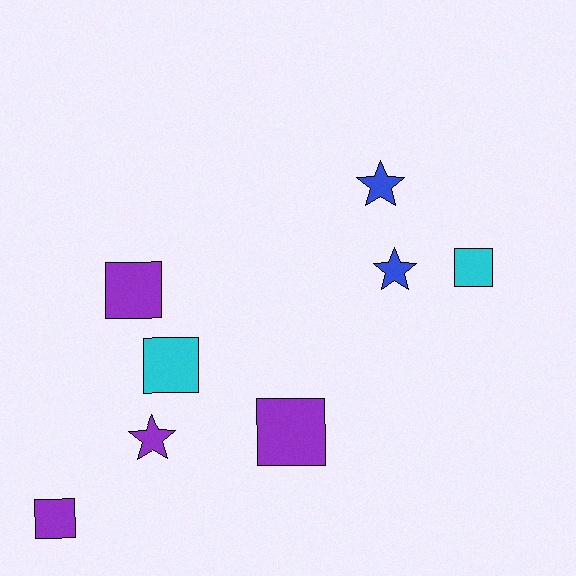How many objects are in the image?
There are 8 objects.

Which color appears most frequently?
Purple, with 4 objects.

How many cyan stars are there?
There are no cyan stars.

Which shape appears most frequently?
Square, with 5 objects.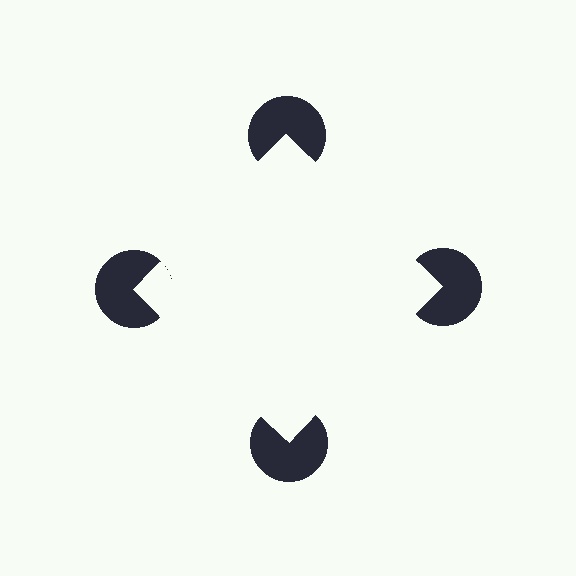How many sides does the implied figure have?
4 sides.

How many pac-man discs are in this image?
There are 4 — one at each vertex of the illusory square.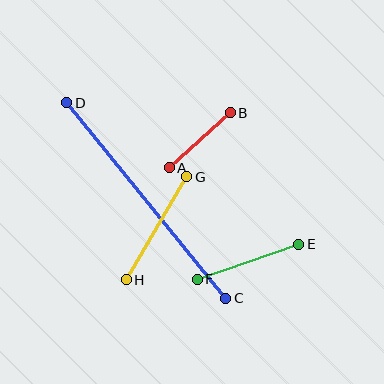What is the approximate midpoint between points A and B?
The midpoint is at approximately (200, 140) pixels.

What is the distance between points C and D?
The distance is approximately 252 pixels.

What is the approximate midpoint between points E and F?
The midpoint is at approximately (248, 262) pixels.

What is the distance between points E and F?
The distance is approximately 107 pixels.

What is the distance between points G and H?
The distance is approximately 119 pixels.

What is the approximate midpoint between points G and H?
The midpoint is at approximately (156, 228) pixels.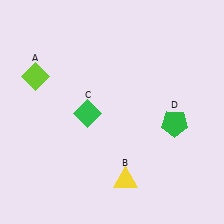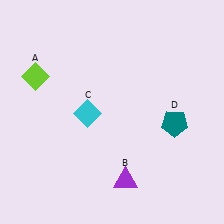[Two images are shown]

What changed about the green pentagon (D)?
In Image 1, D is green. In Image 2, it changed to teal.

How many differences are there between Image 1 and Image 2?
There are 3 differences between the two images.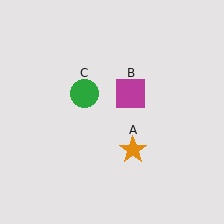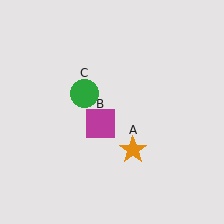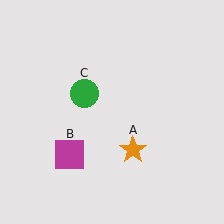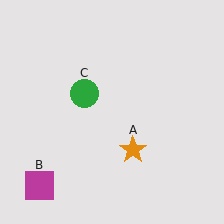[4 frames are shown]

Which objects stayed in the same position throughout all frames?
Orange star (object A) and green circle (object C) remained stationary.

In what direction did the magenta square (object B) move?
The magenta square (object B) moved down and to the left.